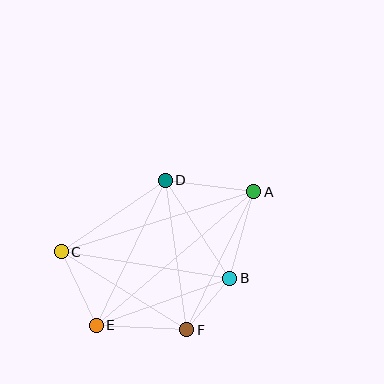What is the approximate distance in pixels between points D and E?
The distance between D and E is approximately 161 pixels.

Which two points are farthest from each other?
Points A and E are farthest from each other.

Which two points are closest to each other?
Points B and F are closest to each other.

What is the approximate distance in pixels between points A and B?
The distance between A and B is approximately 90 pixels.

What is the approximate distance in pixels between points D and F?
The distance between D and F is approximately 151 pixels.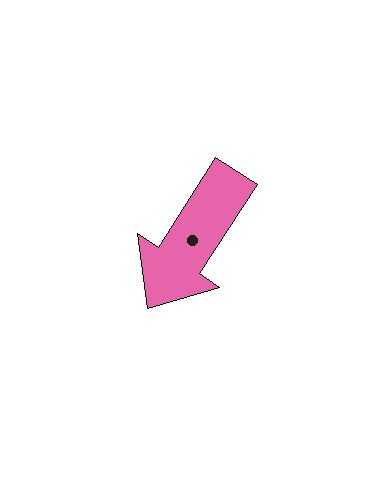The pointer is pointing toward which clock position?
Roughly 7 o'clock.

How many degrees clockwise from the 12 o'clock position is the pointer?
Approximately 213 degrees.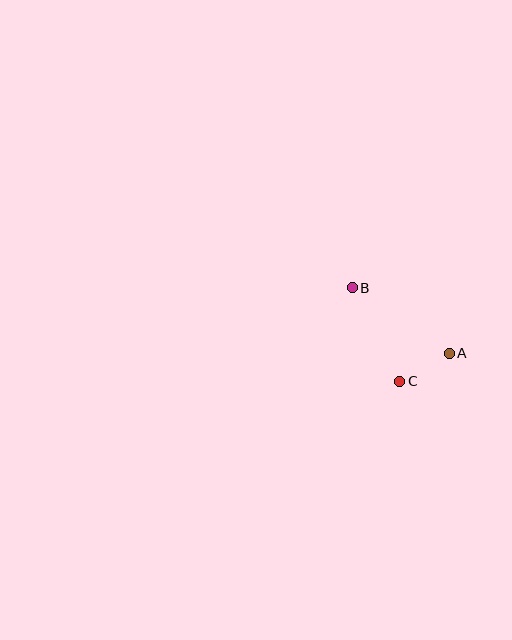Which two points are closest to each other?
Points A and C are closest to each other.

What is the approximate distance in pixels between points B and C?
The distance between B and C is approximately 105 pixels.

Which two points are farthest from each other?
Points A and B are farthest from each other.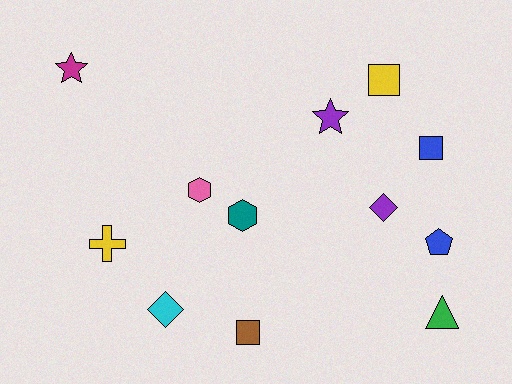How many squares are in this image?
There are 3 squares.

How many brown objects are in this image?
There is 1 brown object.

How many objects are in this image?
There are 12 objects.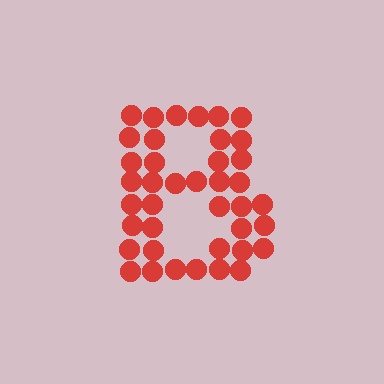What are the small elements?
The small elements are circles.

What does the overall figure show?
The overall figure shows the letter B.